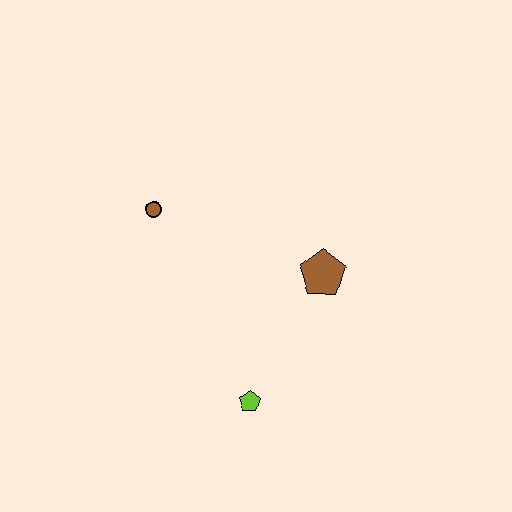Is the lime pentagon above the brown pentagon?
No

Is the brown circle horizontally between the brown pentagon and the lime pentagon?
No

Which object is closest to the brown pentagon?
The lime pentagon is closest to the brown pentagon.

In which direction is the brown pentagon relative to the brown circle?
The brown pentagon is to the right of the brown circle.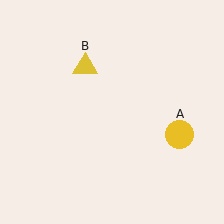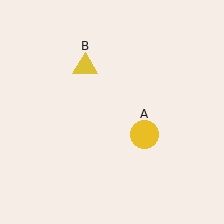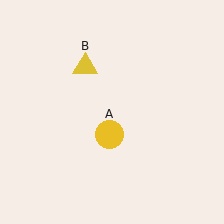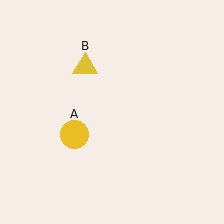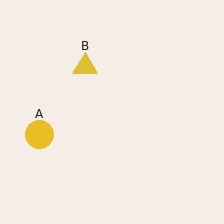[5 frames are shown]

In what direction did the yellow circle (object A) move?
The yellow circle (object A) moved left.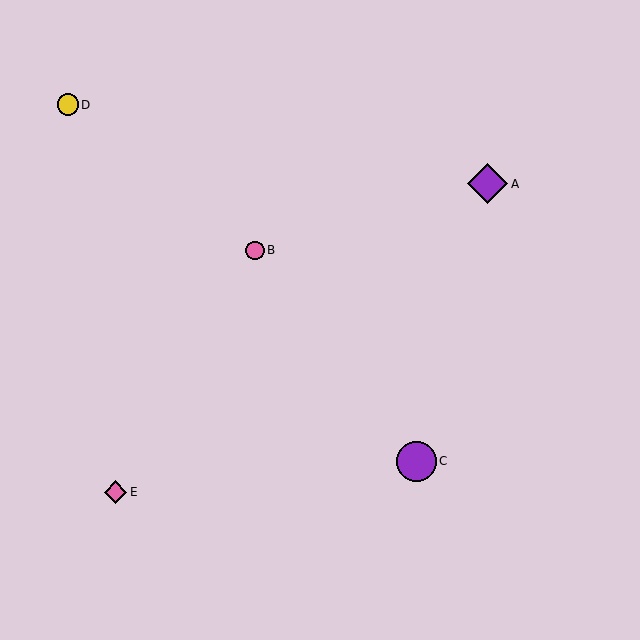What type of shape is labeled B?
Shape B is a pink circle.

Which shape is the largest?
The purple circle (labeled C) is the largest.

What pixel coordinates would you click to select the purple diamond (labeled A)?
Click at (488, 184) to select the purple diamond A.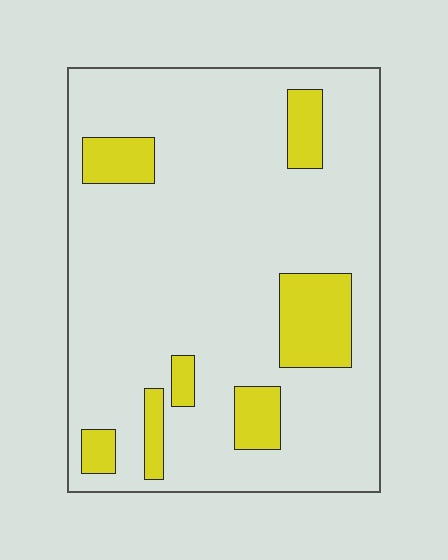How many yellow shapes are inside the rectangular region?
7.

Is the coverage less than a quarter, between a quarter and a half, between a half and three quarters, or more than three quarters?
Less than a quarter.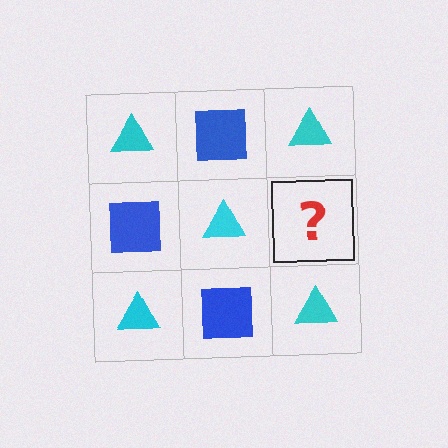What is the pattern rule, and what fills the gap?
The rule is that it alternates cyan triangle and blue square in a checkerboard pattern. The gap should be filled with a blue square.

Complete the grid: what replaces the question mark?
The question mark should be replaced with a blue square.